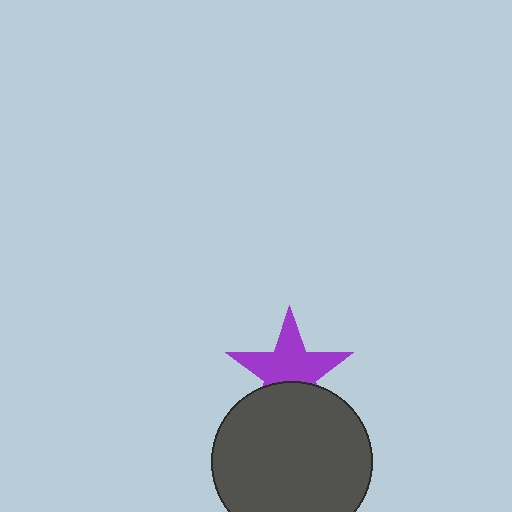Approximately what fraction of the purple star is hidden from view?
Roughly 35% of the purple star is hidden behind the dark gray circle.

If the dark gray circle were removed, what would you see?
You would see the complete purple star.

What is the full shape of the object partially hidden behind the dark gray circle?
The partially hidden object is a purple star.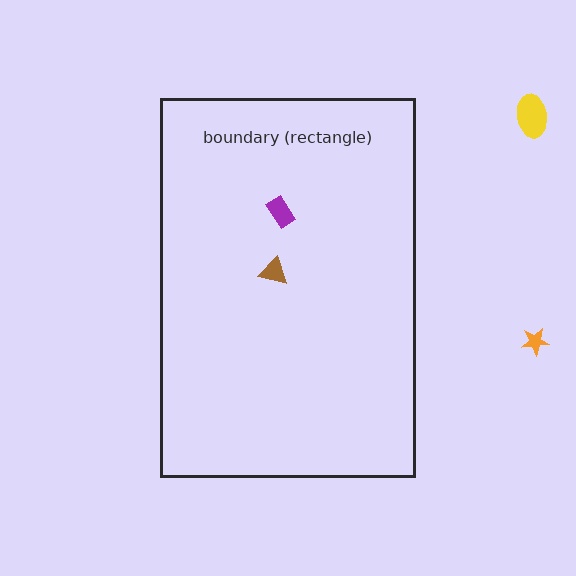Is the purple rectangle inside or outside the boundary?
Inside.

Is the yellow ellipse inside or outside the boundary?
Outside.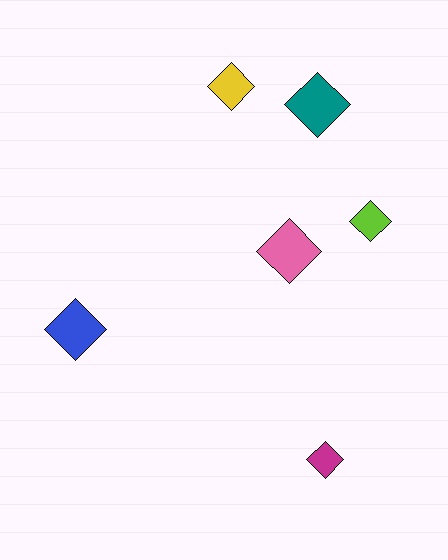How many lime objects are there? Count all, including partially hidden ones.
There is 1 lime object.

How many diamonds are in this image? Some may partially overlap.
There are 6 diamonds.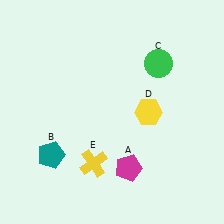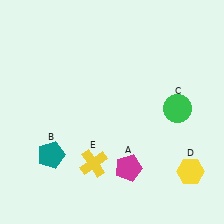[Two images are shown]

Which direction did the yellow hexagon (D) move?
The yellow hexagon (D) moved down.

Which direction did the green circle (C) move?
The green circle (C) moved down.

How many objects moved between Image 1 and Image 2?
2 objects moved between the two images.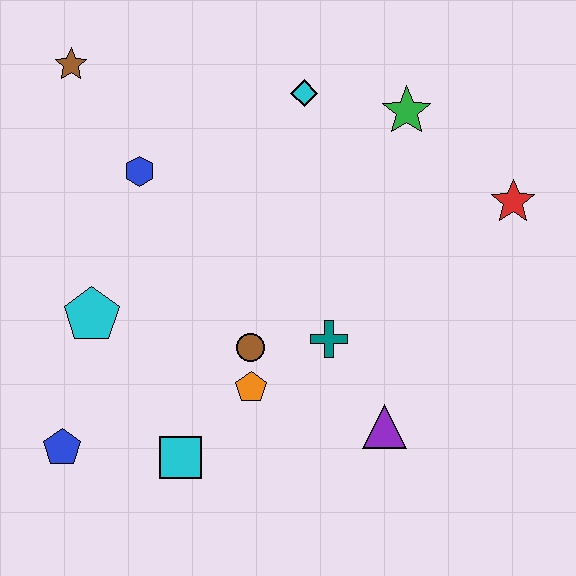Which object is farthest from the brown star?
The purple triangle is farthest from the brown star.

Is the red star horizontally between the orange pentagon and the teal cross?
No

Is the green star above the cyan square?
Yes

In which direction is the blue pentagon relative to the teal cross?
The blue pentagon is to the left of the teal cross.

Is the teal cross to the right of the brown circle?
Yes